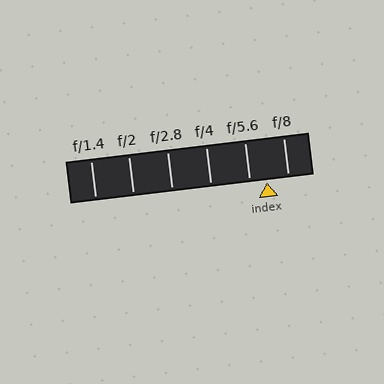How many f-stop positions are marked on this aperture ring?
There are 6 f-stop positions marked.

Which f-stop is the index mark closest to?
The index mark is closest to f/5.6.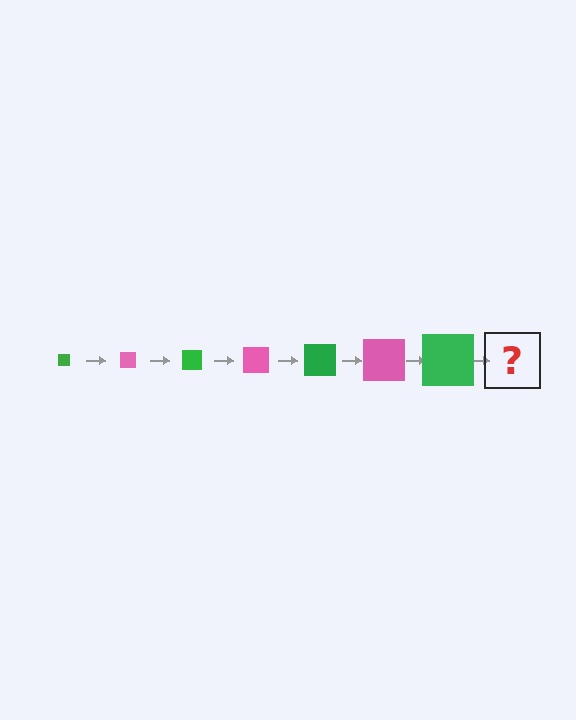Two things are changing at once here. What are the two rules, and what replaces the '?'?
The two rules are that the square grows larger each step and the color cycles through green and pink. The '?' should be a pink square, larger than the previous one.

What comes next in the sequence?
The next element should be a pink square, larger than the previous one.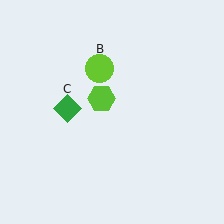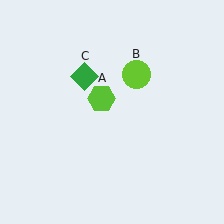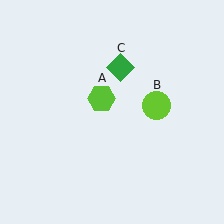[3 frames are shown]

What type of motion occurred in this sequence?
The lime circle (object B), green diamond (object C) rotated clockwise around the center of the scene.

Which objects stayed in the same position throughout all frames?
Lime hexagon (object A) remained stationary.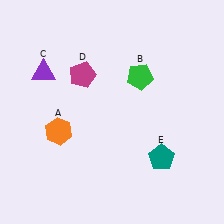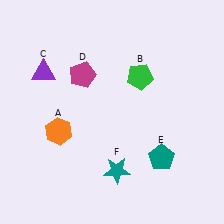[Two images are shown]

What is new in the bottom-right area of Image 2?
A teal star (F) was added in the bottom-right area of Image 2.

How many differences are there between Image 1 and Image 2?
There is 1 difference between the two images.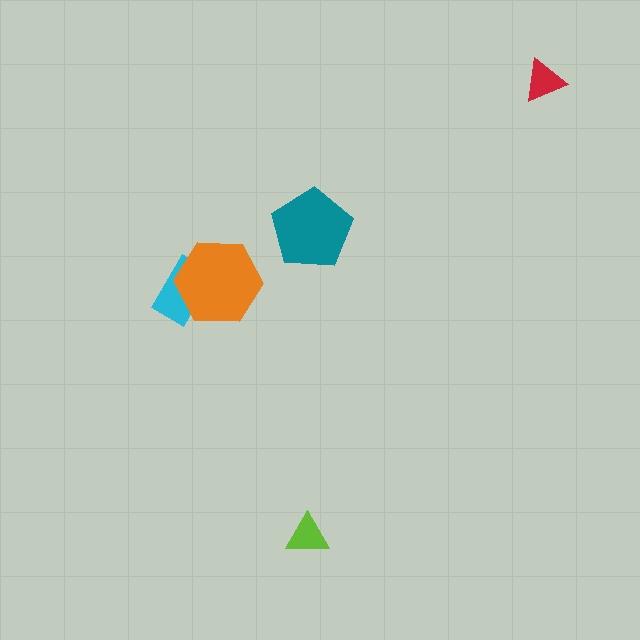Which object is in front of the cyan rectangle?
The orange hexagon is in front of the cyan rectangle.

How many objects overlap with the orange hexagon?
1 object overlaps with the orange hexagon.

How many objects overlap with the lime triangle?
0 objects overlap with the lime triangle.